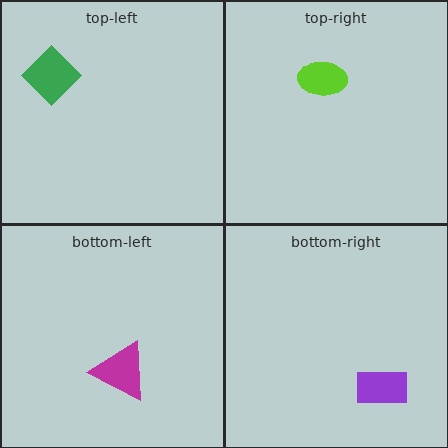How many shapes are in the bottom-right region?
1.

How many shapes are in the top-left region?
1.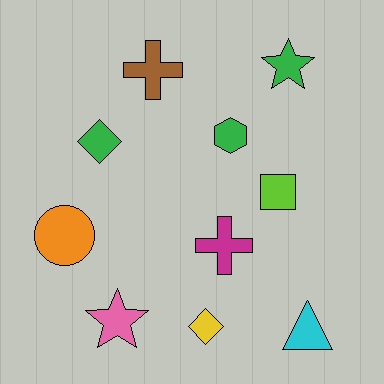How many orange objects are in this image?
There is 1 orange object.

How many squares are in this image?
There is 1 square.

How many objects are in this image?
There are 10 objects.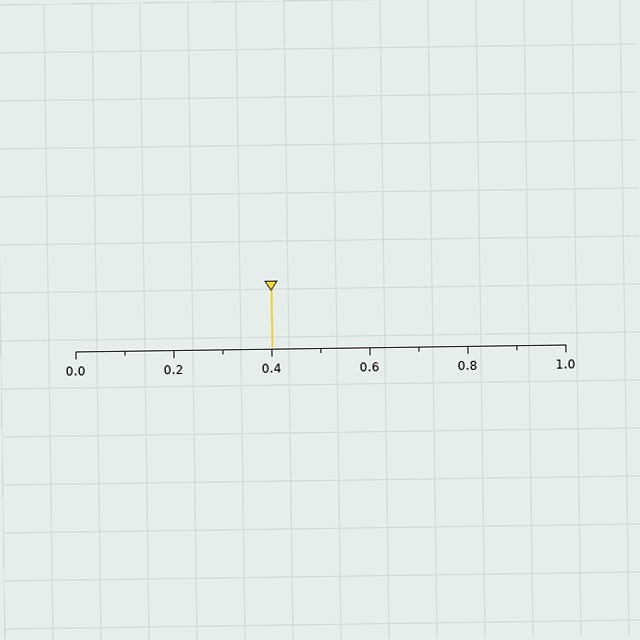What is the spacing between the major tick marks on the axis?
The major ticks are spaced 0.2 apart.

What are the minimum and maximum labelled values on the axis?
The axis runs from 0.0 to 1.0.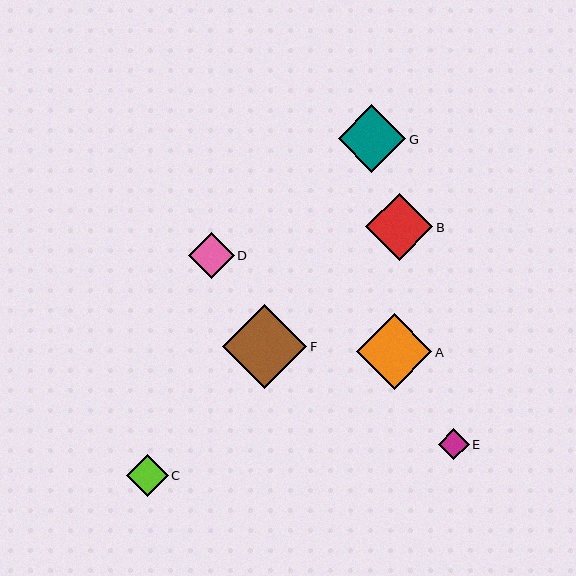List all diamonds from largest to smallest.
From largest to smallest: F, A, G, B, D, C, E.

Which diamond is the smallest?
Diamond E is the smallest with a size of approximately 31 pixels.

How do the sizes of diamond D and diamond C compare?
Diamond D and diamond C are approximately the same size.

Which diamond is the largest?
Diamond F is the largest with a size of approximately 84 pixels.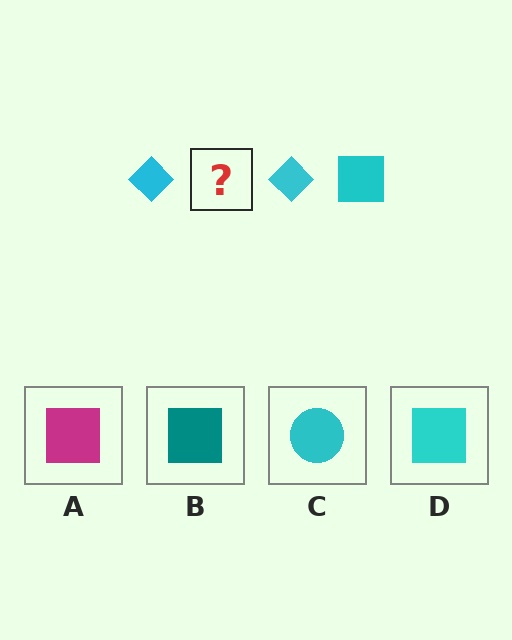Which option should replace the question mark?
Option D.